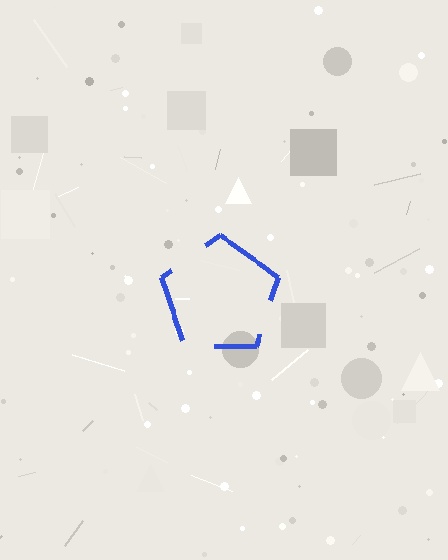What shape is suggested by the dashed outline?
The dashed outline suggests a pentagon.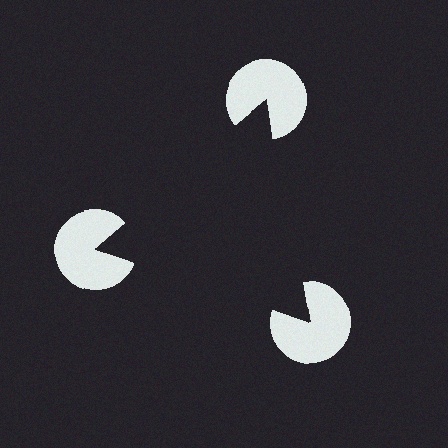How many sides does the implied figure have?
3 sides.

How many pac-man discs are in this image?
There are 3 — one at each vertex of the illusory triangle.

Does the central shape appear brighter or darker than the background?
It typically appears slightly darker than the background, even though no actual brightness change is drawn.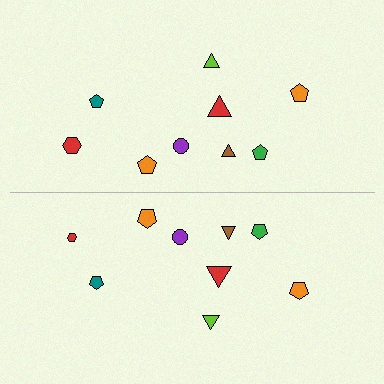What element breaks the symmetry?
The red hexagon on the bottom side has a different size than its mirror counterpart.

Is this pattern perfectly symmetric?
No, the pattern is not perfectly symmetric. The red hexagon on the bottom side has a different size than its mirror counterpart.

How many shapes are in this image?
There are 18 shapes in this image.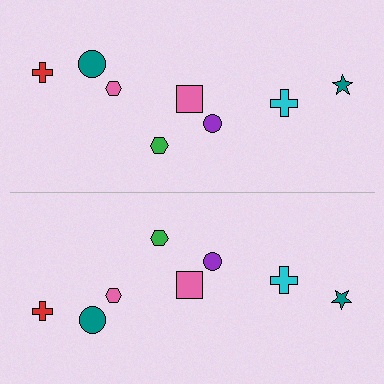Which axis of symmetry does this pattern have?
The pattern has a horizontal axis of symmetry running through the center of the image.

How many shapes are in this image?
There are 16 shapes in this image.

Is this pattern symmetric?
Yes, this pattern has bilateral (reflection) symmetry.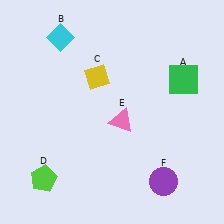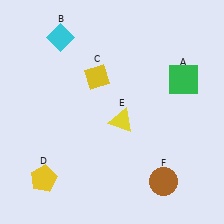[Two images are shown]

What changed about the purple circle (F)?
In Image 1, F is purple. In Image 2, it changed to brown.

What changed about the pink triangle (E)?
In Image 1, E is pink. In Image 2, it changed to yellow.